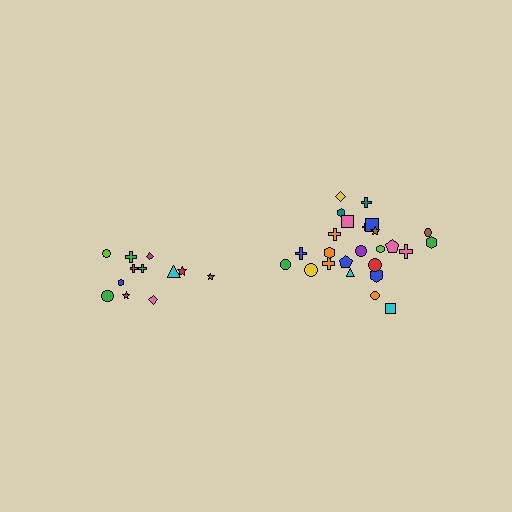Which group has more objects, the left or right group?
The right group.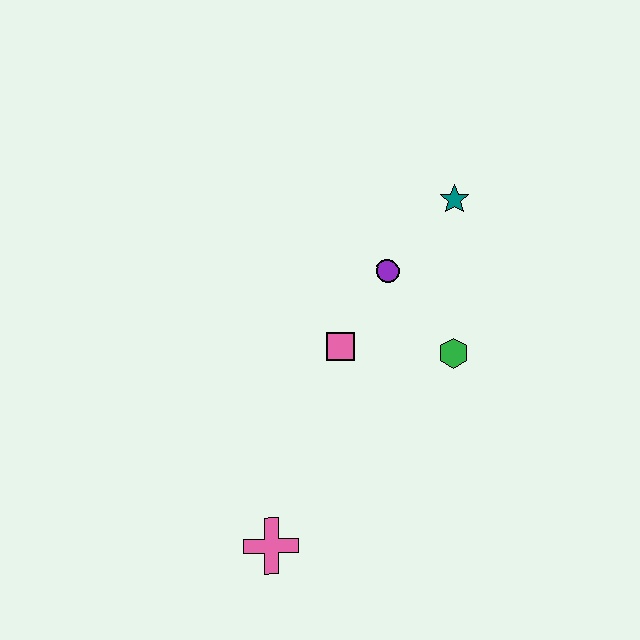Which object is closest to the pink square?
The purple circle is closest to the pink square.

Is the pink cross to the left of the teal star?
Yes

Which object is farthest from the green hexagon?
The pink cross is farthest from the green hexagon.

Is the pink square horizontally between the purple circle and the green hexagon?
No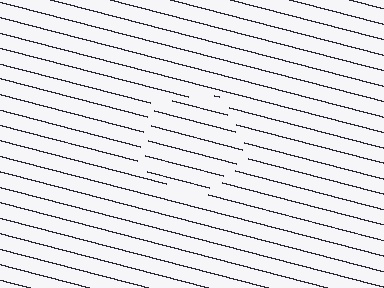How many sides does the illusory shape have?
5 sides — the line-ends trace a pentagon.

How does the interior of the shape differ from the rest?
The interior of the shape contains the same grating, shifted by half a period — the contour is defined by the phase discontinuity where line-ends from the inner and outer gratings abut.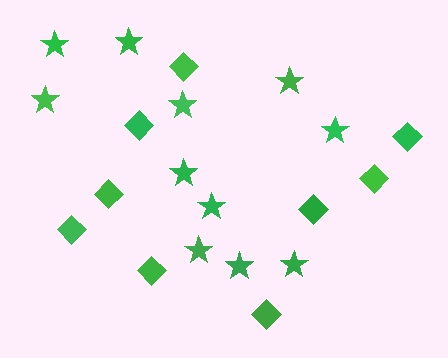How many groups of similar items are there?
There are 2 groups: one group of stars (11) and one group of diamonds (9).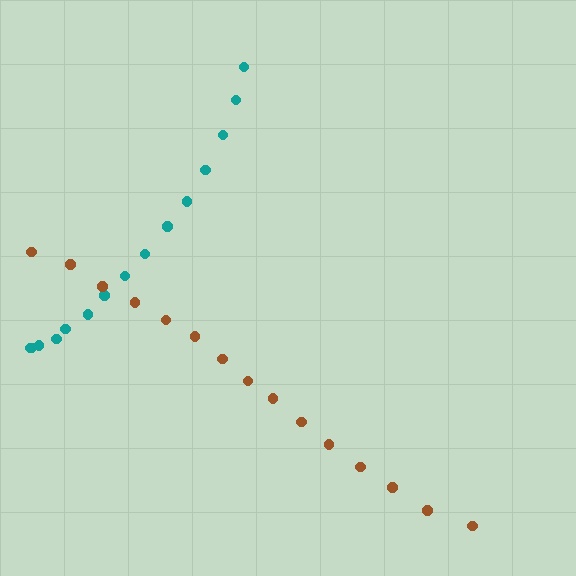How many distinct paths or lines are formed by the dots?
There are 2 distinct paths.